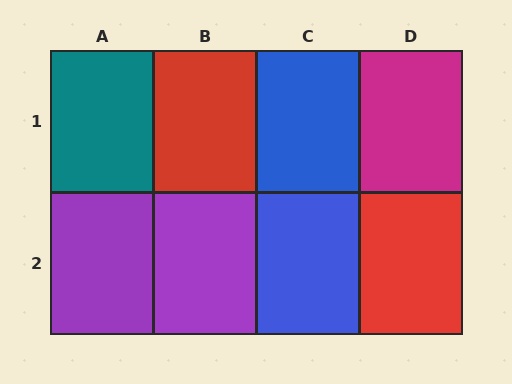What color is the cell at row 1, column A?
Teal.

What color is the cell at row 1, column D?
Magenta.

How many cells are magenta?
1 cell is magenta.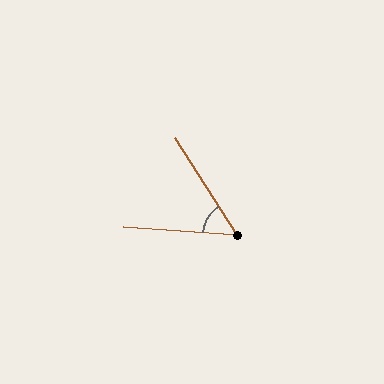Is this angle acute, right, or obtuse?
It is acute.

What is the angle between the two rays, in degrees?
Approximately 54 degrees.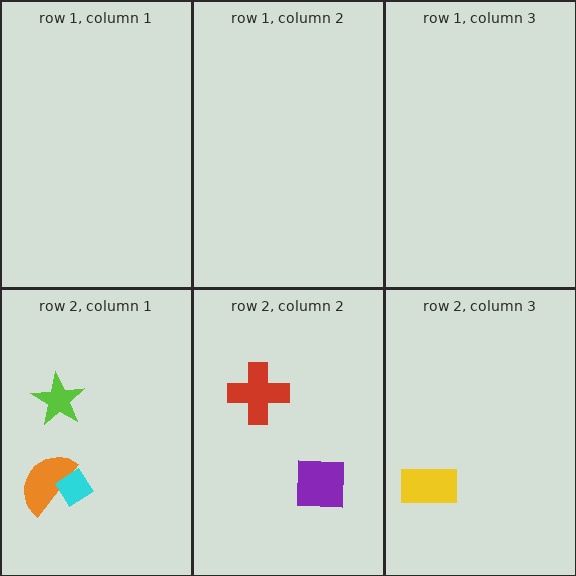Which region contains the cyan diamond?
The row 2, column 1 region.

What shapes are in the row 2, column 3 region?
The yellow rectangle.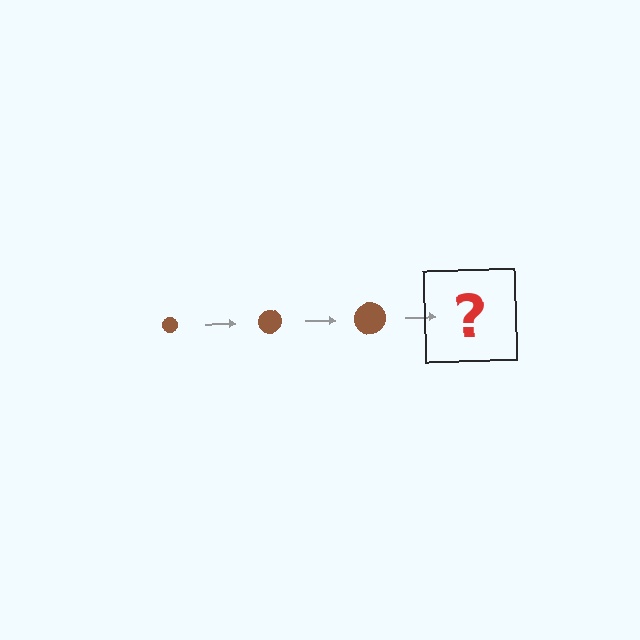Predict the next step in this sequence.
The next step is a brown circle, larger than the previous one.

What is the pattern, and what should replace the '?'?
The pattern is that the circle gets progressively larger each step. The '?' should be a brown circle, larger than the previous one.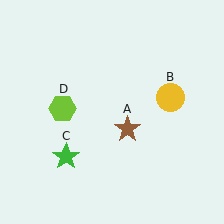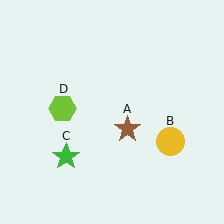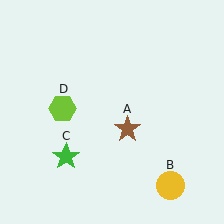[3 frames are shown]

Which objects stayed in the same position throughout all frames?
Brown star (object A) and green star (object C) and lime hexagon (object D) remained stationary.